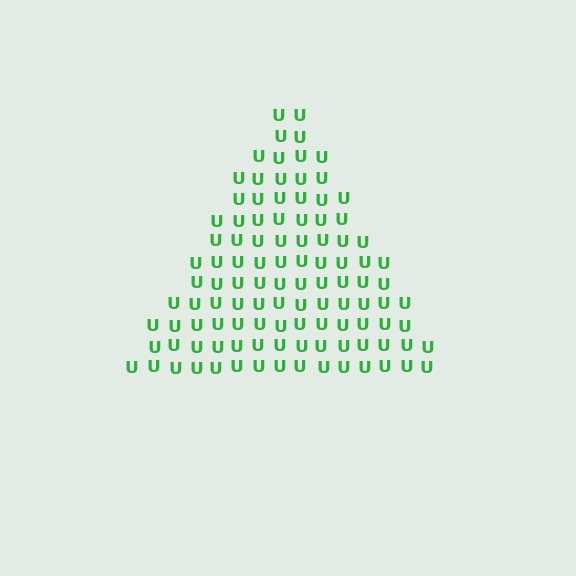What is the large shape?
The large shape is a triangle.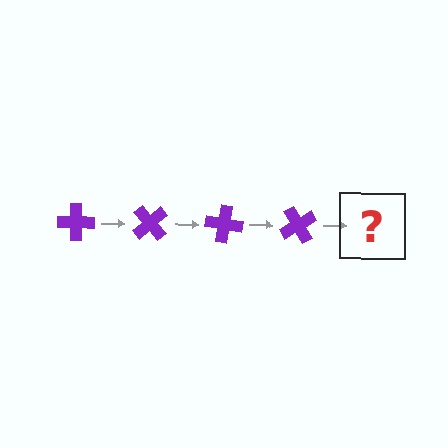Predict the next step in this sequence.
The next step is a purple cross rotated 200 degrees.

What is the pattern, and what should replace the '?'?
The pattern is that the cross rotates 50 degrees each step. The '?' should be a purple cross rotated 200 degrees.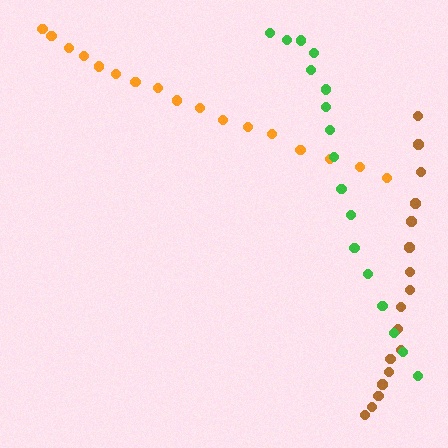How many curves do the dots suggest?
There are 3 distinct paths.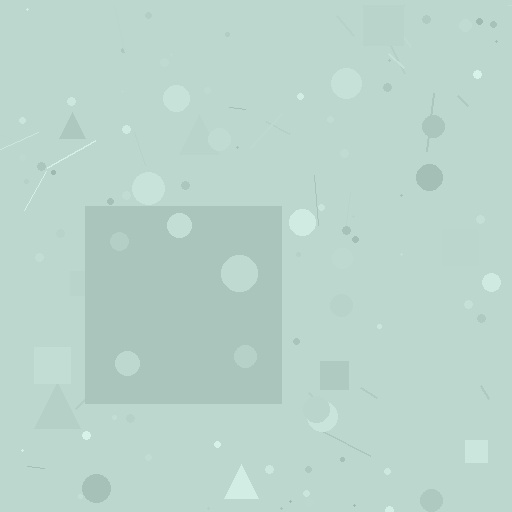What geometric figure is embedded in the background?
A square is embedded in the background.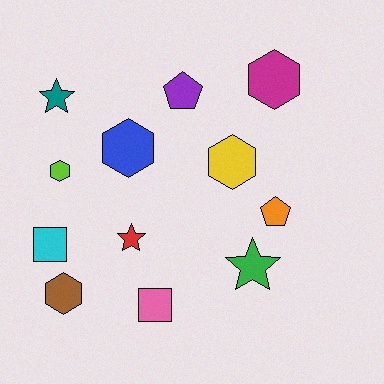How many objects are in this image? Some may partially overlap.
There are 12 objects.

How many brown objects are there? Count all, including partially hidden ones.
There is 1 brown object.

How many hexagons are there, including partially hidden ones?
There are 5 hexagons.